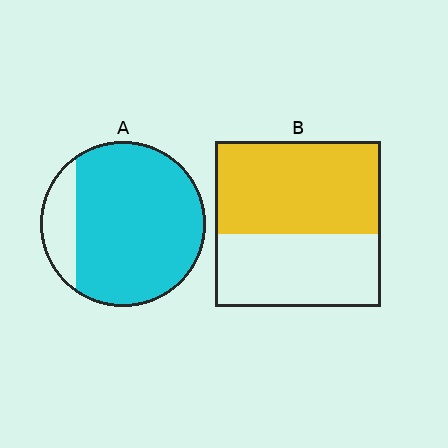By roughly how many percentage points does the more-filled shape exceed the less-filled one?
By roughly 30 percentage points (A over B).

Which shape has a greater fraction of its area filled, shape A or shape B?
Shape A.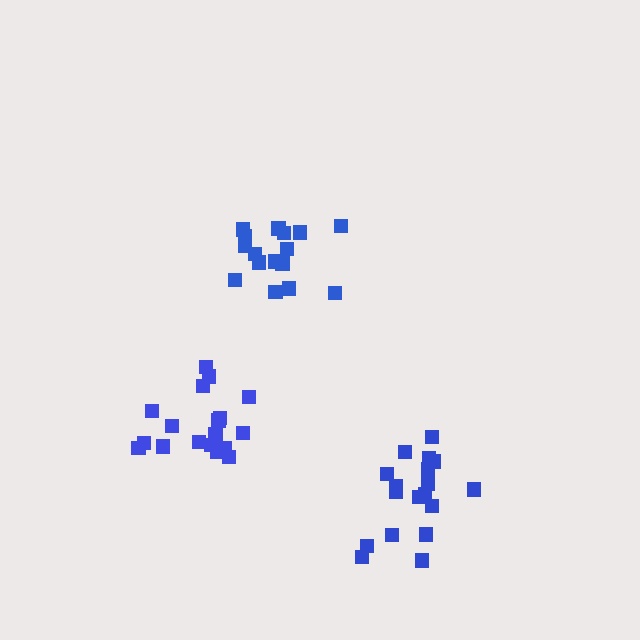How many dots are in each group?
Group 1: 16 dots, Group 2: 19 dots, Group 3: 18 dots (53 total).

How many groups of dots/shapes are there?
There are 3 groups.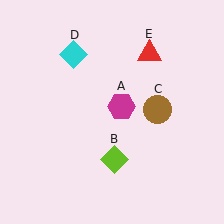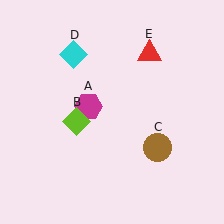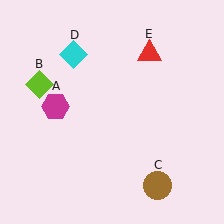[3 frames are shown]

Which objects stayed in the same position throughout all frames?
Cyan diamond (object D) and red triangle (object E) remained stationary.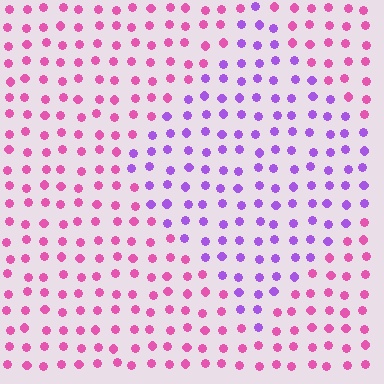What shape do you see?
I see a diamond.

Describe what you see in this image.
The image is filled with small pink elements in a uniform arrangement. A diamond-shaped region is visible where the elements are tinted to a slightly different hue, forming a subtle color boundary.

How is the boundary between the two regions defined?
The boundary is defined purely by a slight shift in hue (about 48 degrees). Spacing, size, and orientation are identical on both sides.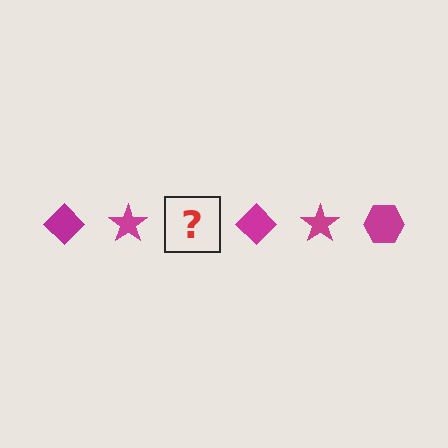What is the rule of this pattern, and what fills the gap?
The rule is that the pattern cycles through diamond, star, hexagon shapes in magenta. The gap should be filled with a magenta hexagon.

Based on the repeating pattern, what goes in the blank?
The blank should be a magenta hexagon.